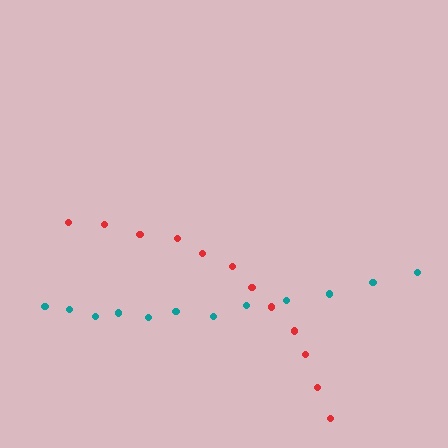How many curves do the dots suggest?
There are 2 distinct paths.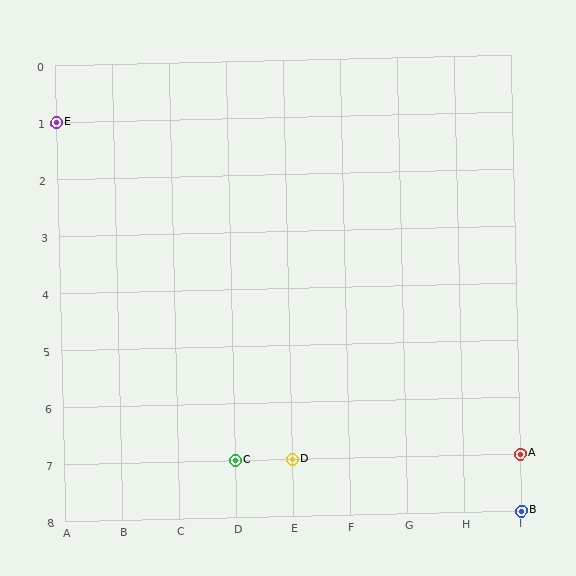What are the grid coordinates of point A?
Point A is at grid coordinates (I, 7).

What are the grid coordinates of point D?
Point D is at grid coordinates (E, 7).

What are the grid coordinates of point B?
Point B is at grid coordinates (I, 8).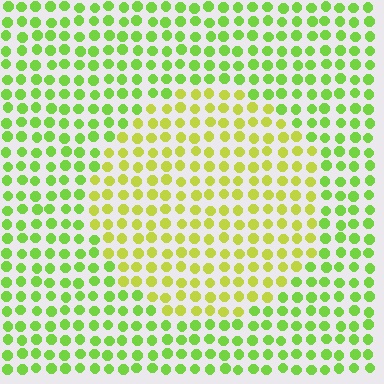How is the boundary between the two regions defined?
The boundary is defined purely by a slight shift in hue (about 31 degrees). Spacing, size, and orientation are identical on both sides.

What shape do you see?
I see a circle.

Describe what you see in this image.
The image is filled with small lime elements in a uniform arrangement. A circle-shaped region is visible where the elements are tinted to a slightly different hue, forming a subtle color boundary.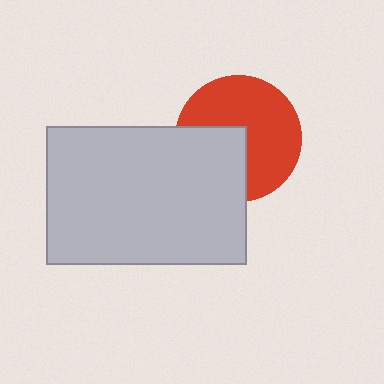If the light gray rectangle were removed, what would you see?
You would see the complete red circle.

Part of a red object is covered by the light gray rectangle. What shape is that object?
It is a circle.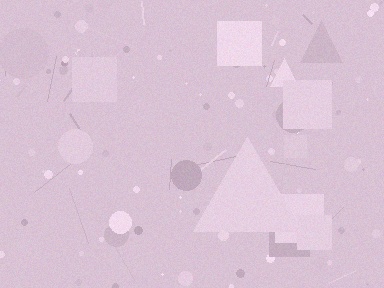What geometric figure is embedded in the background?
A triangle is embedded in the background.